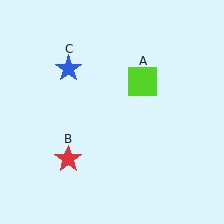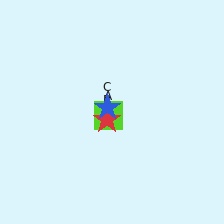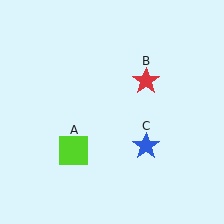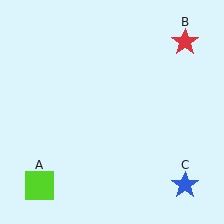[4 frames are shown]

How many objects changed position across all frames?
3 objects changed position: lime square (object A), red star (object B), blue star (object C).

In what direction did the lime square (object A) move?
The lime square (object A) moved down and to the left.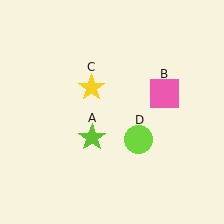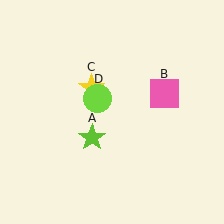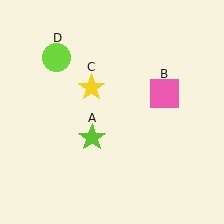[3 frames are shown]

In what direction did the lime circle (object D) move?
The lime circle (object D) moved up and to the left.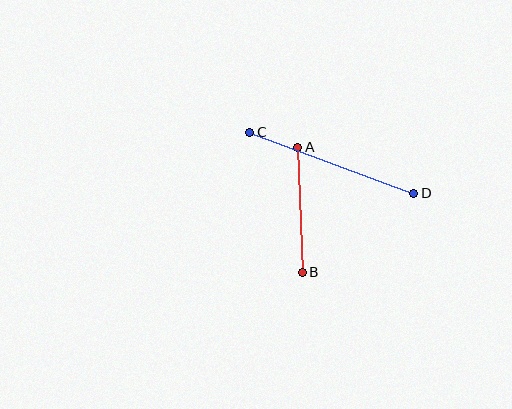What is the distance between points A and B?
The distance is approximately 125 pixels.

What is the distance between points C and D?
The distance is approximately 175 pixels.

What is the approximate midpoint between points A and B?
The midpoint is at approximately (300, 210) pixels.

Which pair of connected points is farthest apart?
Points C and D are farthest apart.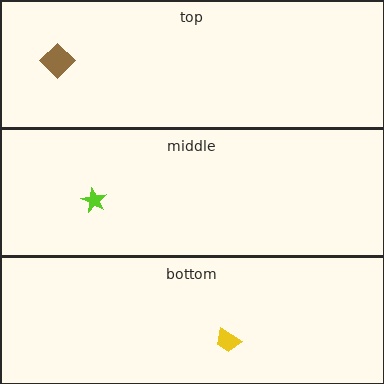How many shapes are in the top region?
1.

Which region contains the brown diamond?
The top region.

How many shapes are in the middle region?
1.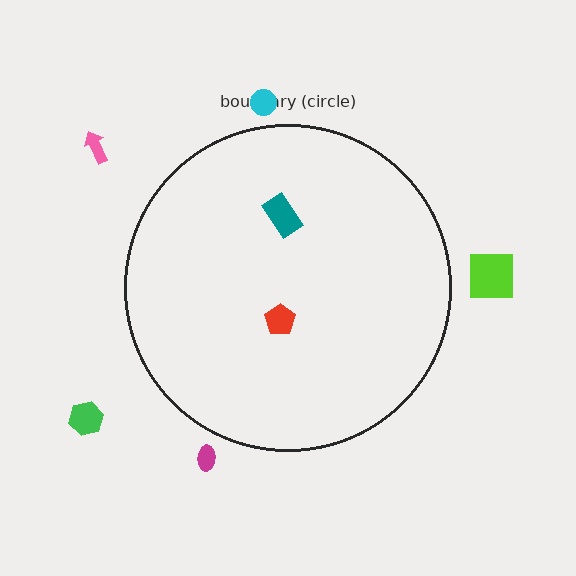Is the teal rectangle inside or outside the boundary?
Inside.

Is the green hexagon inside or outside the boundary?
Outside.